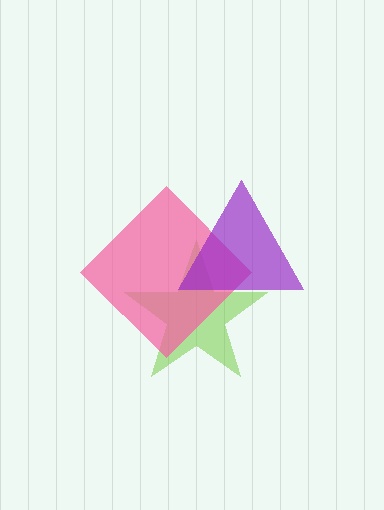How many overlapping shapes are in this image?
There are 3 overlapping shapes in the image.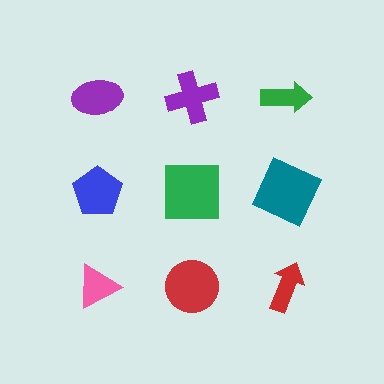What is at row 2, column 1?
A blue pentagon.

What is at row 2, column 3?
A teal square.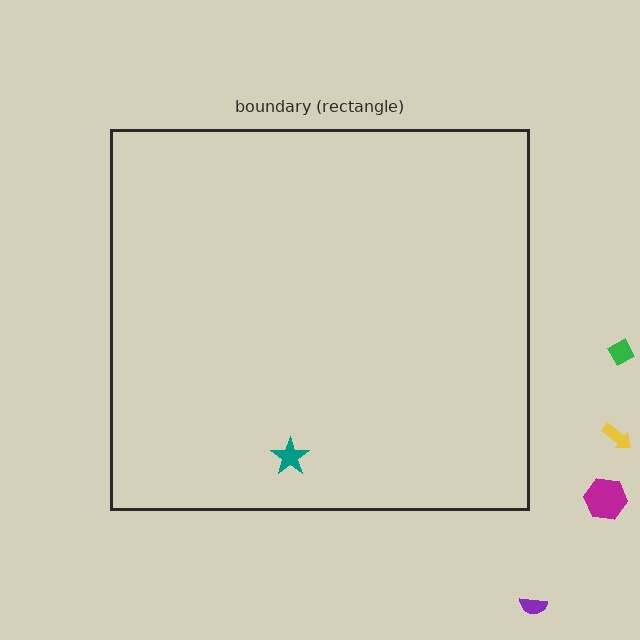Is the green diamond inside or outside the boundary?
Outside.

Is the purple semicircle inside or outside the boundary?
Outside.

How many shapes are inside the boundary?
1 inside, 4 outside.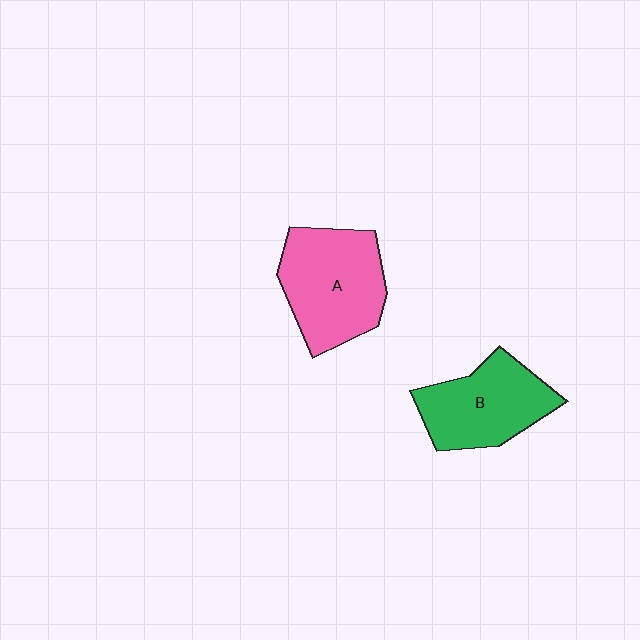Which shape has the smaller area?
Shape B (green).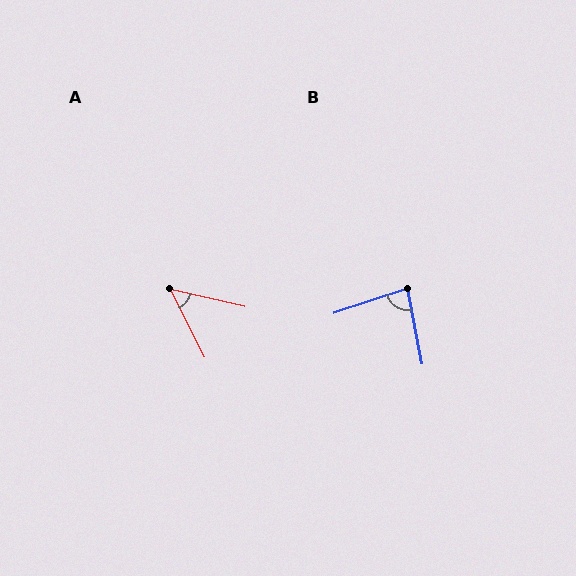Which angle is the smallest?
A, at approximately 51 degrees.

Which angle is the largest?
B, at approximately 83 degrees.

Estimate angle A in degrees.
Approximately 51 degrees.